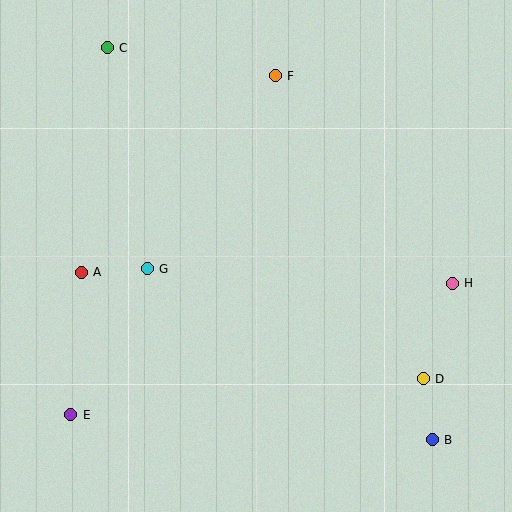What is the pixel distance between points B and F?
The distance between B and F is 396 pixels.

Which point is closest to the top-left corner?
Point C is closest to the top-left corner.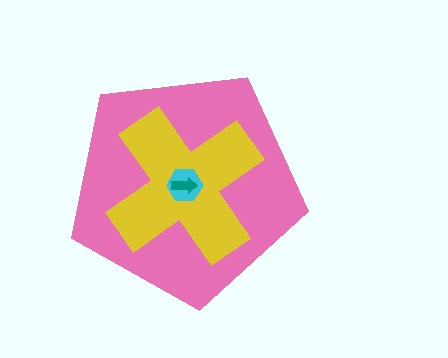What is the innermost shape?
The teal arrow.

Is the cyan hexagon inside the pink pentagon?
Yes.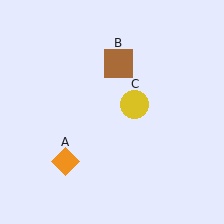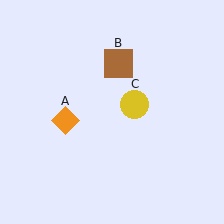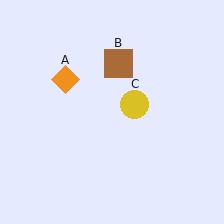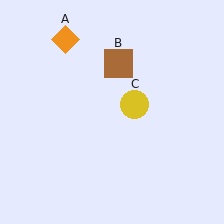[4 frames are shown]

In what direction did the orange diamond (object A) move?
The orange diamond (object A) moved up.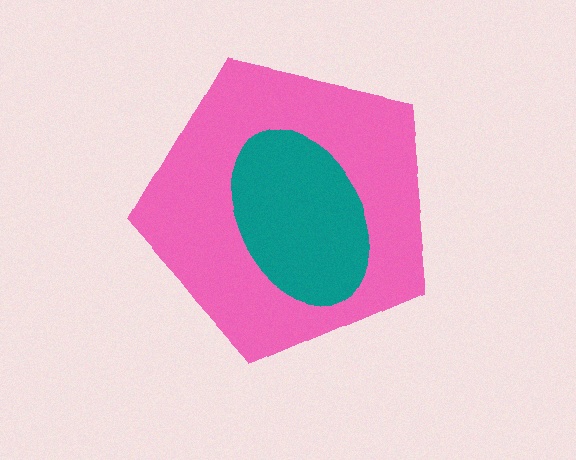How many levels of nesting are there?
2.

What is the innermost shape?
The teal ellipse.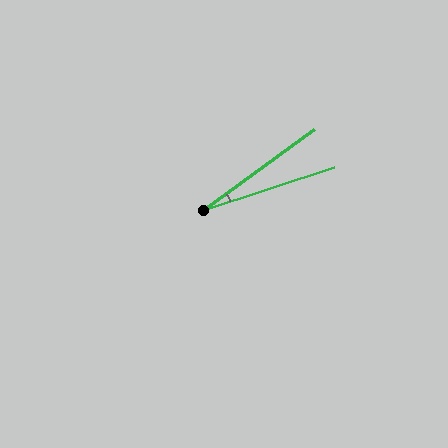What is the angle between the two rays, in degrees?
Approximately 18 degrees.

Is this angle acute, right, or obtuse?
It is acute.